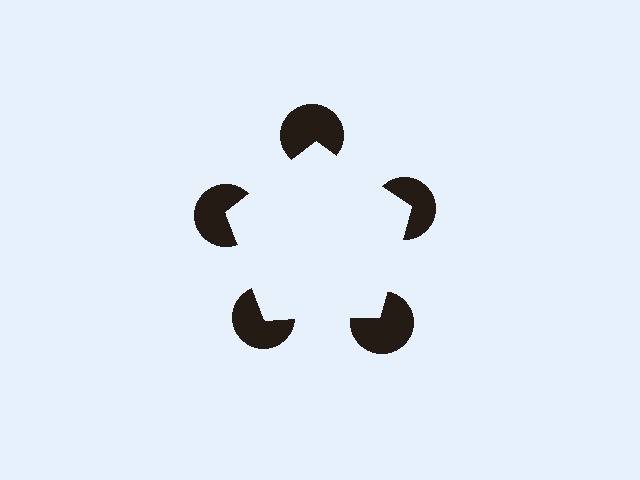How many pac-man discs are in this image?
There are 5 — one at each vertex of the illusory pentagon.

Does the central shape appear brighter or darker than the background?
It typically appears slightly brighter than the background, even though no actual brightness change is drawn.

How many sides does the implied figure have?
5 sides.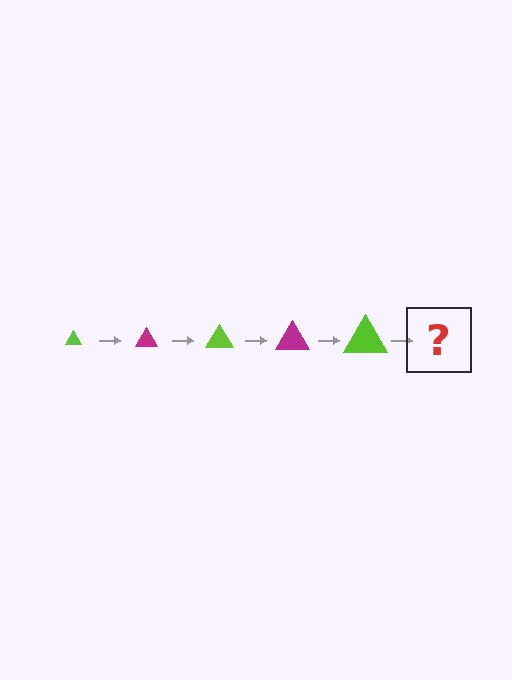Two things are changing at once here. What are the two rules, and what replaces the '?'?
The two rules are that the triangle grows larger each step and the color cycles through lime and magenta. The '?' should be a magenta triangle, larger than the previous one.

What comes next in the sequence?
The next element should be a magenta triangle, larger than the previous one.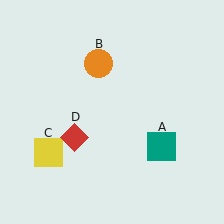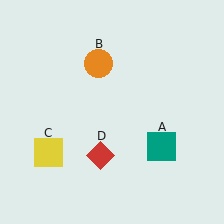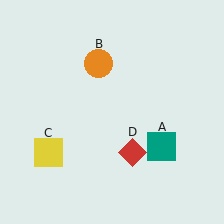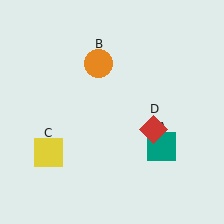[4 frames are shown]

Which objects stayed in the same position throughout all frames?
Teal square (object A) and orange circle (object B) and yellow square (object C) remained stationary.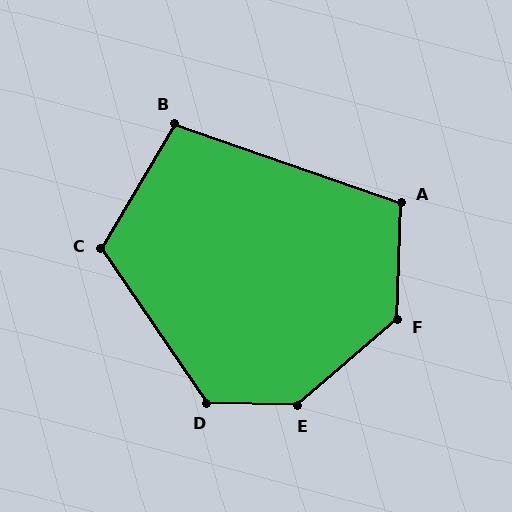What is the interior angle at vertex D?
Approximately 126 degrees (obtuse).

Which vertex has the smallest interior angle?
B, at approximately 102 degrees.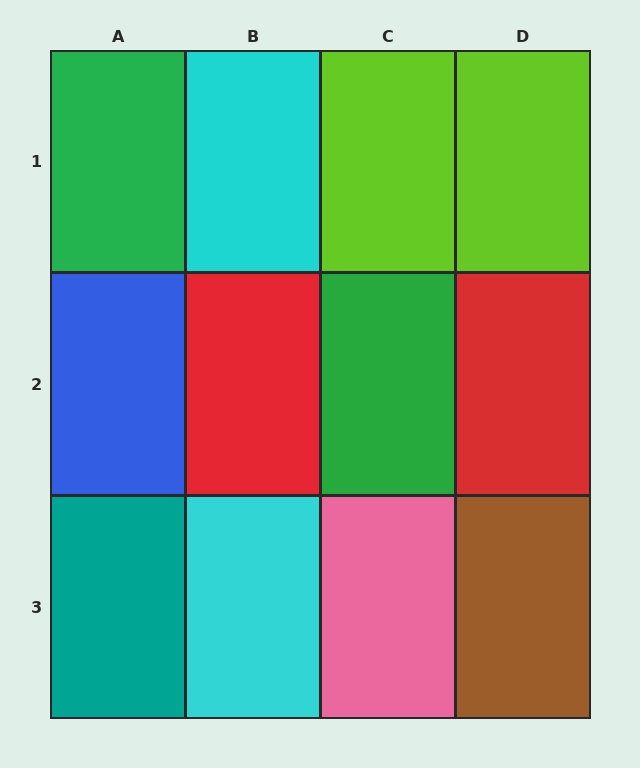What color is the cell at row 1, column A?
Green.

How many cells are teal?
1 cell is teal.